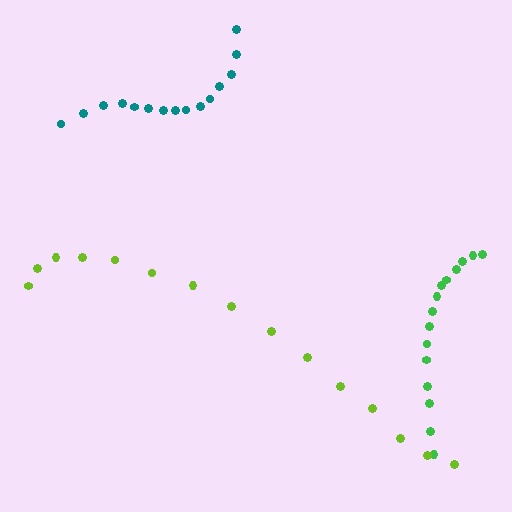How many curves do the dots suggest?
There are 3 distinct paths.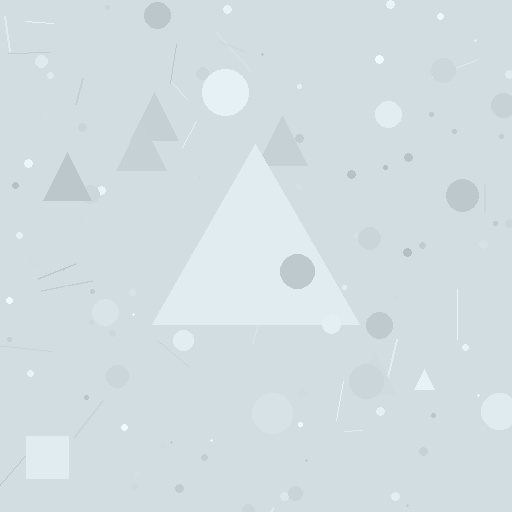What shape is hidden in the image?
A triangle is hidden in the image.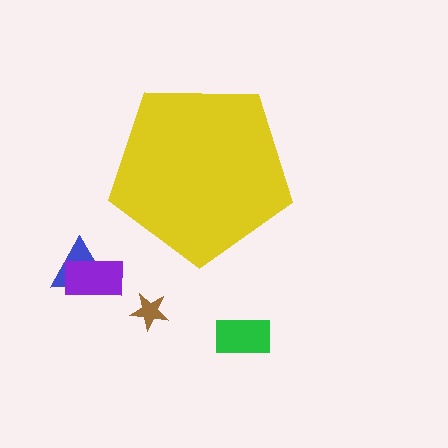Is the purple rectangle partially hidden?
No, the purple rectangle is fully visible.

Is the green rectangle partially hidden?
No, the green rectangle is fully visible.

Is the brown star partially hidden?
No, the brown star is fully visible.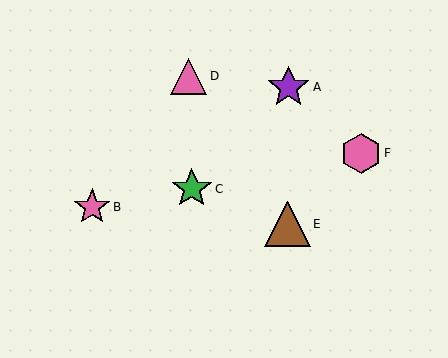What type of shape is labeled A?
Shape A is a purple star.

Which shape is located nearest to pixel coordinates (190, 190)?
The green star (labeled C) at (192, 189) is nearest to that location.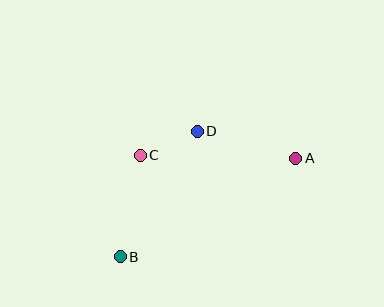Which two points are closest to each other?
Points C and D are closest to each other.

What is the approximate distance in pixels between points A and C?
The distance between A and C is approximately 155 pixels.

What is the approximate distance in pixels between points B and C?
The distance between B and C is approximately 104 pixels.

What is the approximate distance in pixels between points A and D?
The distance between A and D is approximately 102 pixels.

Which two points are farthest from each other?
Points A and B are farthest from each other.